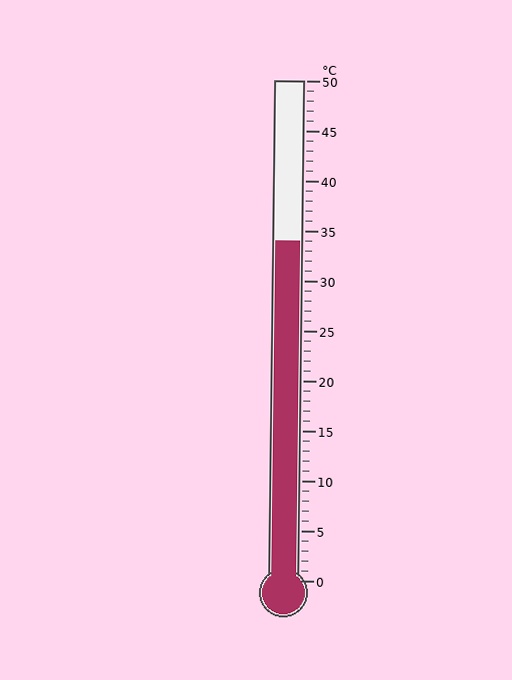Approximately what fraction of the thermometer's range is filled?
The thermometer is filled to approximately 70% of its range.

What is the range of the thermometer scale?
The thermometer scale ranges from 0°C to 50°C.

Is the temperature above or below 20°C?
The temperature is above 20°C.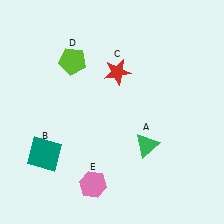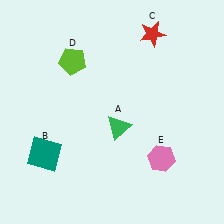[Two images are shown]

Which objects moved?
The objects that moved are: the green triangle (A), the red star (C), the pink hexagon (E).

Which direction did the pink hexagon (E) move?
The pink hexagon (E) moved right.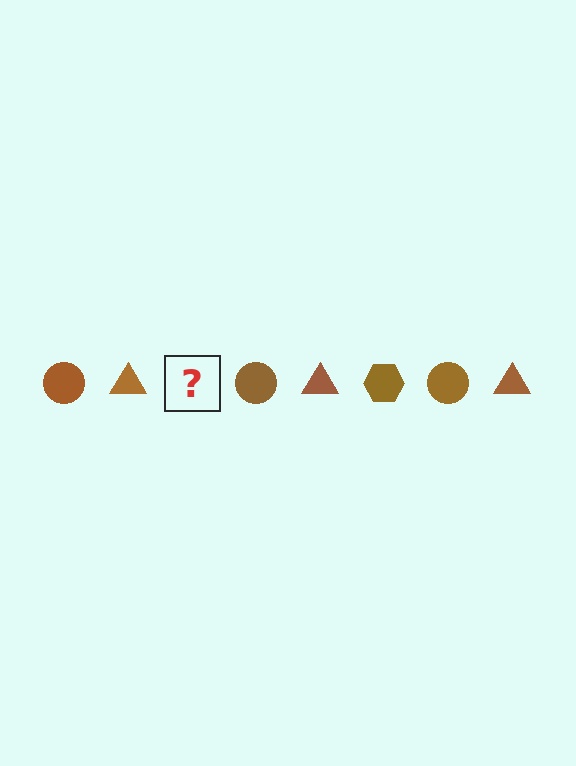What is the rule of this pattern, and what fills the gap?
The rule is that the pattern cycles through circle, triangle, hexagon shapes in brown. The gap should be filled with a brown hexagon.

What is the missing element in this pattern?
The missing element is a brown hexagon.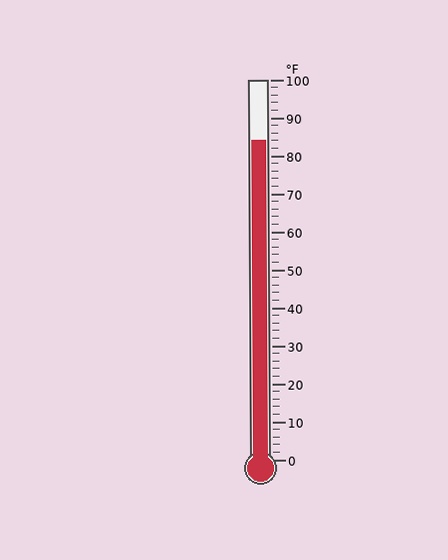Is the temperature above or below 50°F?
The temperature is above 50°F.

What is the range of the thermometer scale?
The thermometer scale ranges from 0°F to 100°F.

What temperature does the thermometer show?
The thermometer shows approximately 84°F.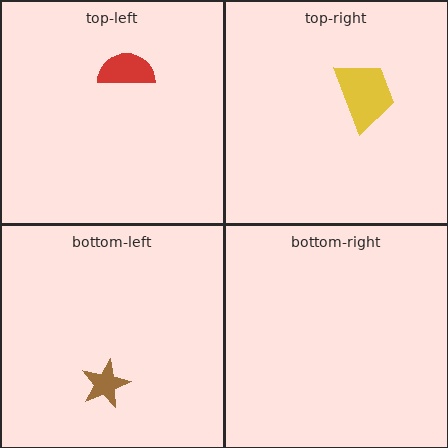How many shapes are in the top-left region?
1.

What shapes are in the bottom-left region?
The brown star.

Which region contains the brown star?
The bottom-left region.